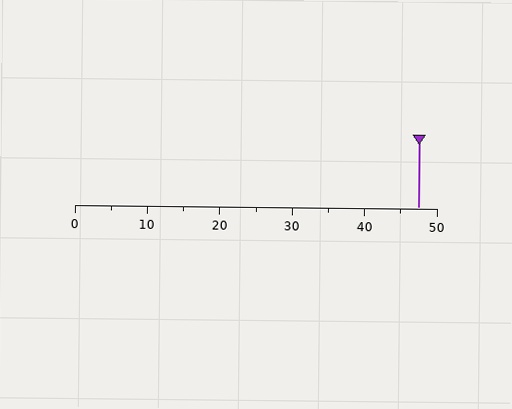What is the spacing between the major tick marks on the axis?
The major ticks are spaced 10 apart.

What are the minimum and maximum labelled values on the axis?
The axis runs from 0 to 50.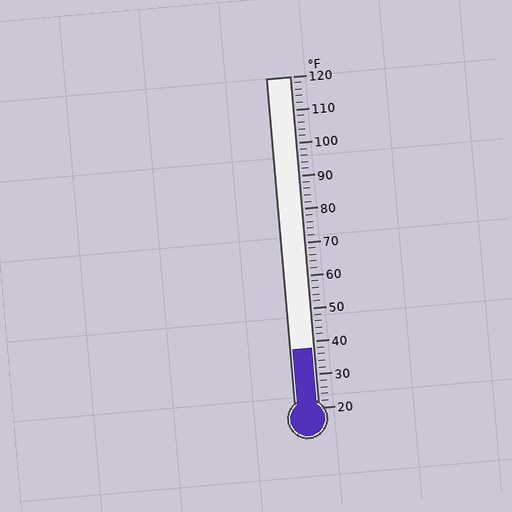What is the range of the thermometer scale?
The thermometer scale ranges from 20°F to 120°F.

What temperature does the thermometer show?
The thermometer shows approximately 38°F.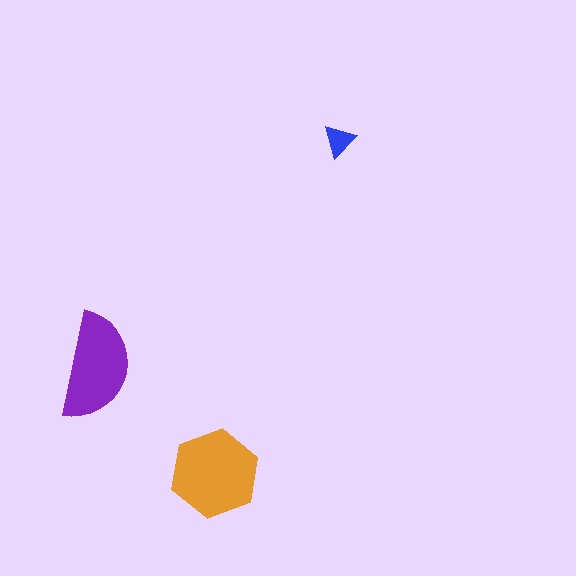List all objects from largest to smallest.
The orange hexagon, the purple semicircle, the blue triangle.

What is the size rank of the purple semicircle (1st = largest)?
2nd.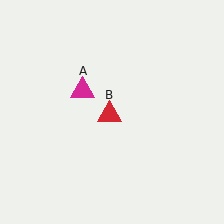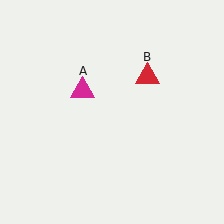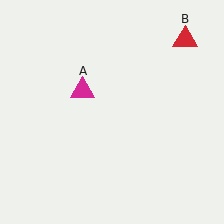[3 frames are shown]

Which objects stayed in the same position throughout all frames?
Magenta triangle (object A) remained stationary.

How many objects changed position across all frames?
1 object changed position: red triangle (object B).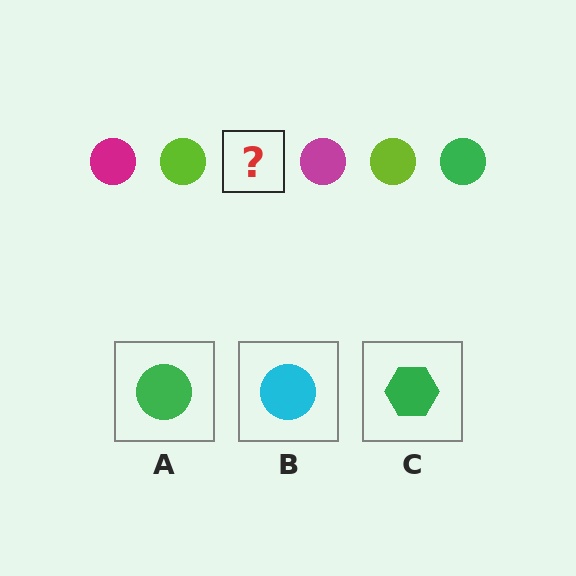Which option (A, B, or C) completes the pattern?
A.